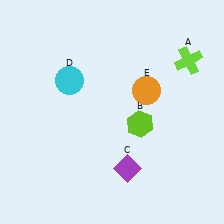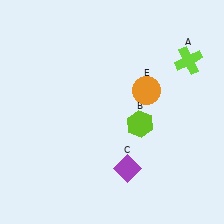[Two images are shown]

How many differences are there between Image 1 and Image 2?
There is 1 difference between the two images.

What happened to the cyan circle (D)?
The cyan circle (D) was removed in Image 2. It was in the top-left area of Image 1.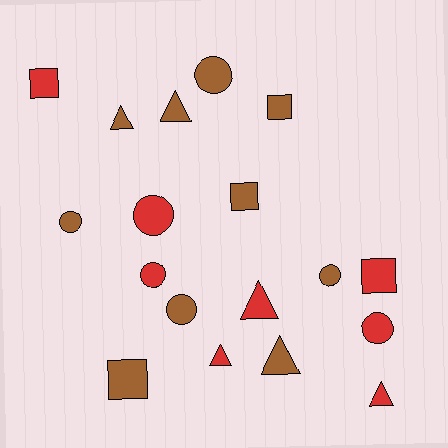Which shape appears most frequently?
Circle, with 7 objects.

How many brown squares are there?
There are 3 brown squares.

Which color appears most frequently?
Brown, with 10 objects.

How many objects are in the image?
There are 18 objects.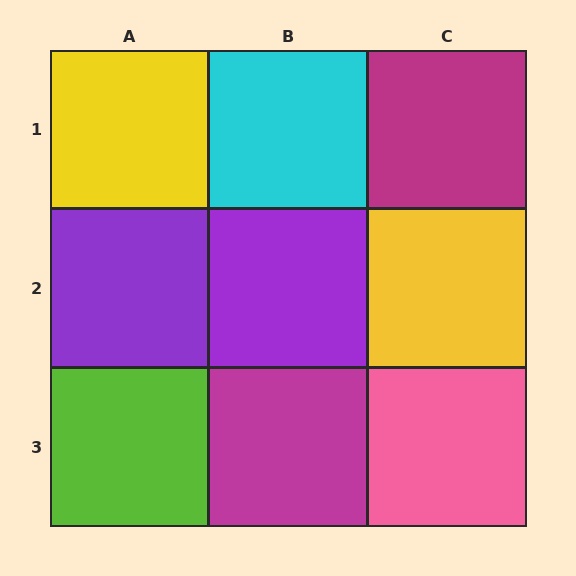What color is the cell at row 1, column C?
Magenta.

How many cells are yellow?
2 cells are yellow.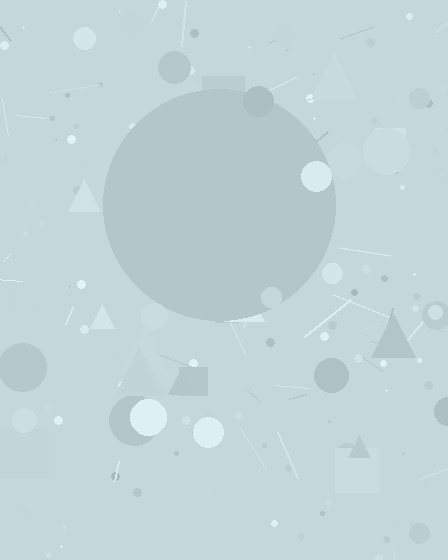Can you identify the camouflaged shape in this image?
The camouflaged shape is a circle.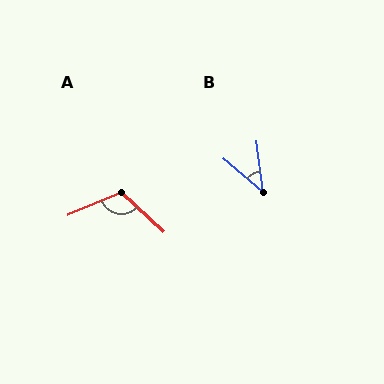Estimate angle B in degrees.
Approximately 42 degrees.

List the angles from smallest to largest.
B (42°), A (114°).